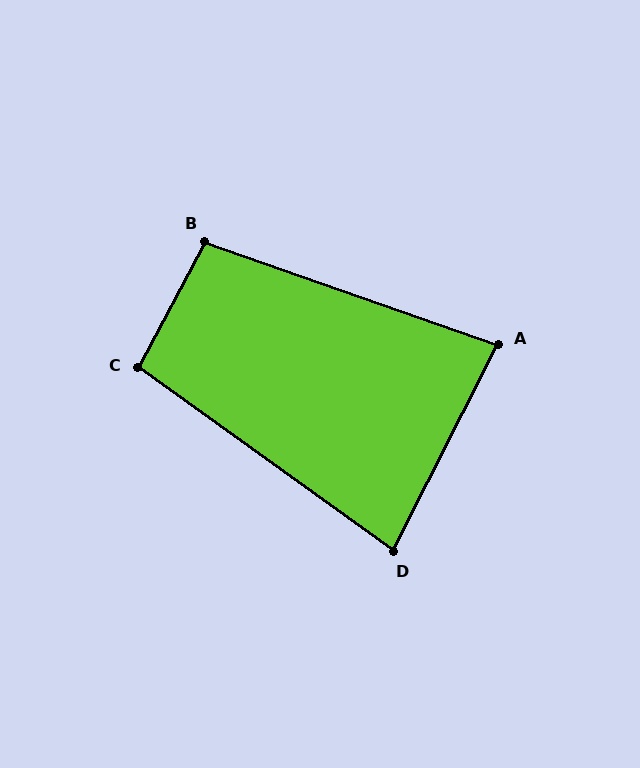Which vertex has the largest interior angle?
B, at approximately 99 degrees.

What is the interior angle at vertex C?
Approximately 98 degrees (obtuse).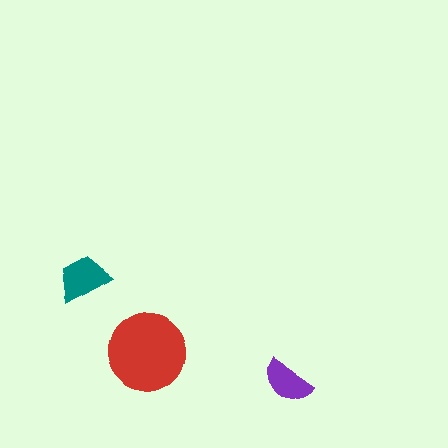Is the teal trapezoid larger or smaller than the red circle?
Smaller.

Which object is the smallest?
The purple semicircle.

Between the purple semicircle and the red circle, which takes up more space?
The red circle.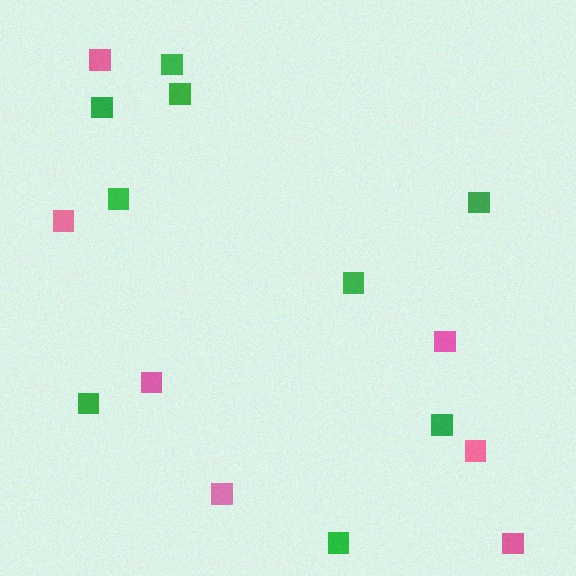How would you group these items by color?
There are 2 groups: one group of pink squares (7) and one group of green squares (9).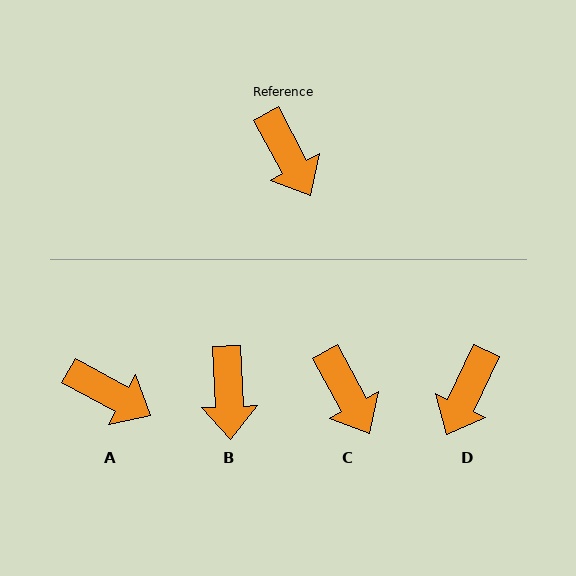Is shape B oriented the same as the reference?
No, it is off by about 26 degrees.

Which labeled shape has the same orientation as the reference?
C.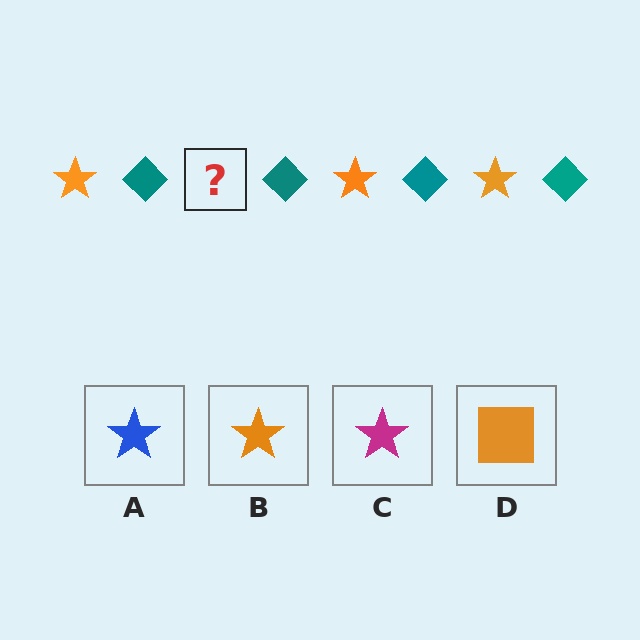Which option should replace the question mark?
Option B.